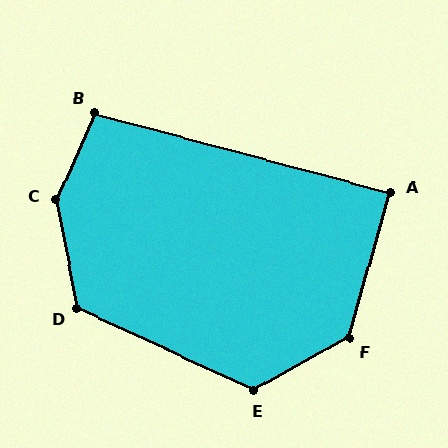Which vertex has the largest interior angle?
C, at approximately 145 degrees.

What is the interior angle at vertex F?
Approximately 135 degrees (obtuse).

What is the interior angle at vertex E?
Approximately 126 degrees (obtuse).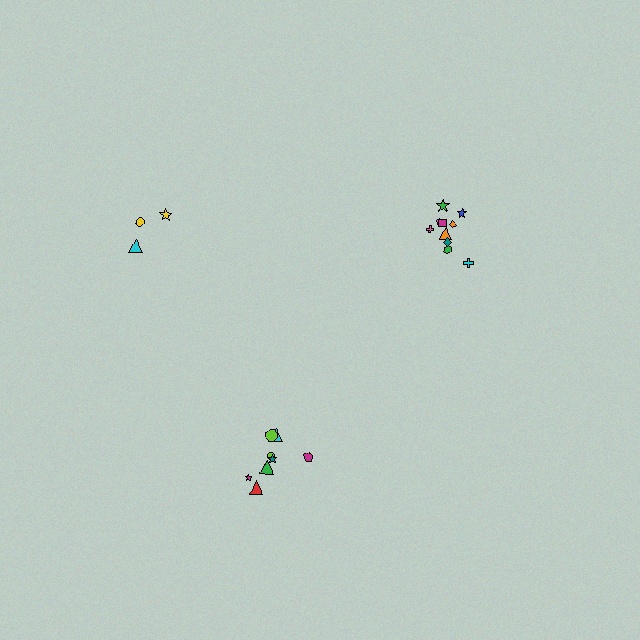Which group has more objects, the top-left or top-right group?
The top-right group.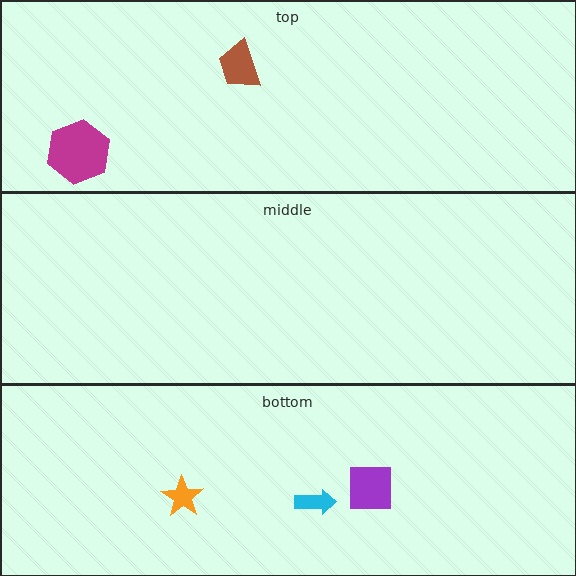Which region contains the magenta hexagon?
The top region.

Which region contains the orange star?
The bottom region.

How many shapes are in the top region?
2.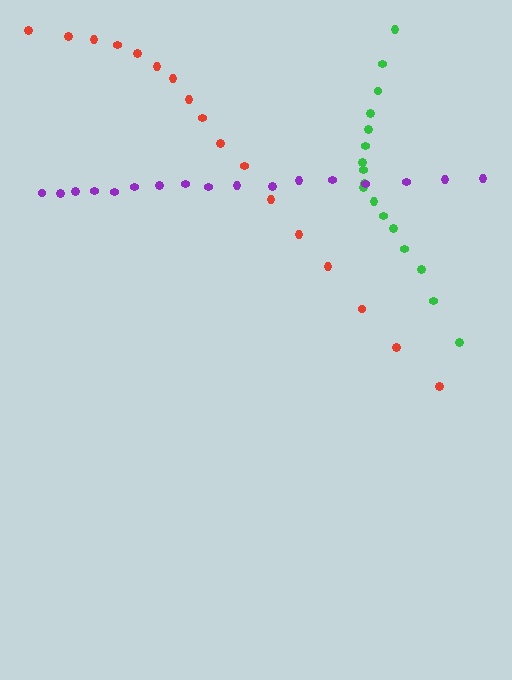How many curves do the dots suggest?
There are 3 distinct paths.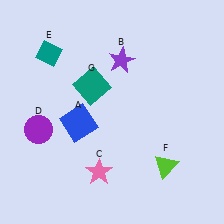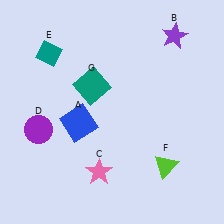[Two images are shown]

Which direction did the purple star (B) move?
The purple star (B) moved right.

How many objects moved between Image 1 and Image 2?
1 object moved between the two images.